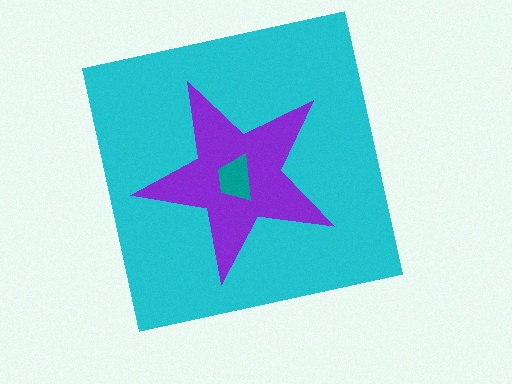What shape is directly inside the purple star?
The teal trapezoid.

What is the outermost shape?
The cyan square.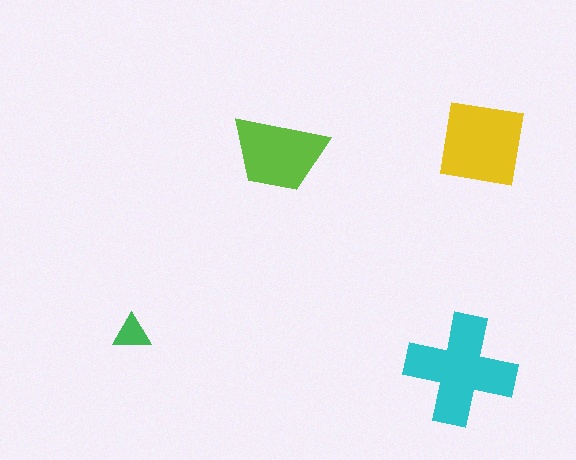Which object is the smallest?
The green triangle.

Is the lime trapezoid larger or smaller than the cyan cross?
Smaller.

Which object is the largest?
The cyan cross.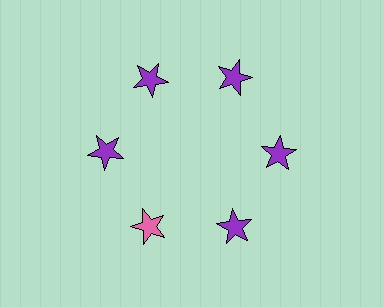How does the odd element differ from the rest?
It has a different color: pink instead of purple.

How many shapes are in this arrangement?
There are 6 shapes arranged in a ring pattern.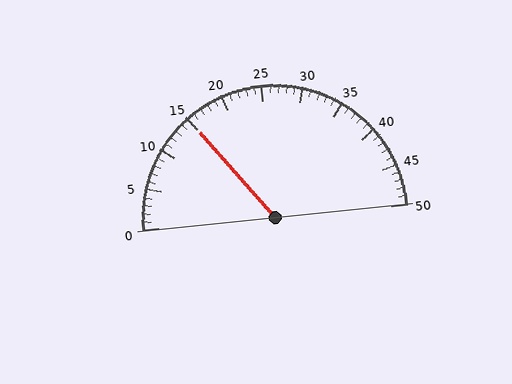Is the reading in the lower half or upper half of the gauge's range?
The reading is in the lower half of the range (0 to 50).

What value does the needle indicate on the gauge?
The needle indicates approximately 15.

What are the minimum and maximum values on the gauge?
The gauge ranges from 0 to 50.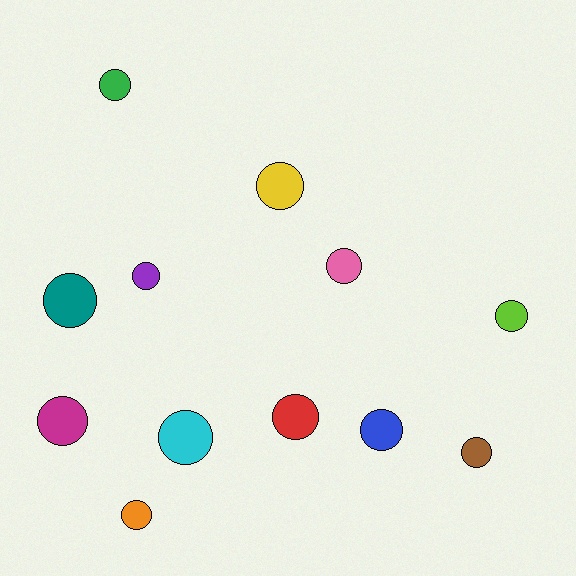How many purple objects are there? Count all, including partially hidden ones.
There is 1 purple object.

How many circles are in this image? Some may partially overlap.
There are 12 circles.